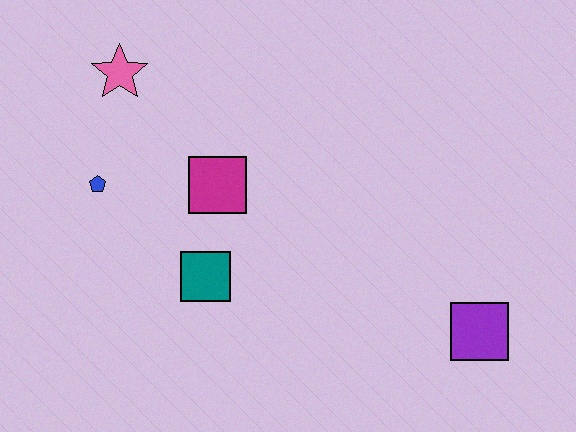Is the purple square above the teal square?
No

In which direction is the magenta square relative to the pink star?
The magenta square is below the pink star.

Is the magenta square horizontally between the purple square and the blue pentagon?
Yes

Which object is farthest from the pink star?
The purple square is farthest from the pink star.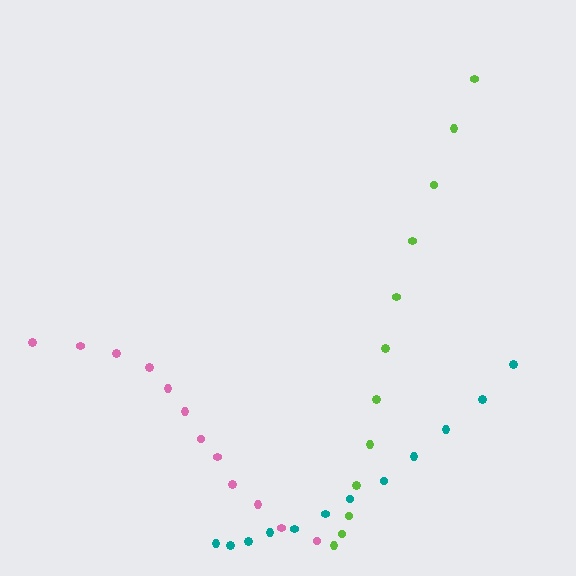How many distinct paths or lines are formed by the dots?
There are 3 distinct paths.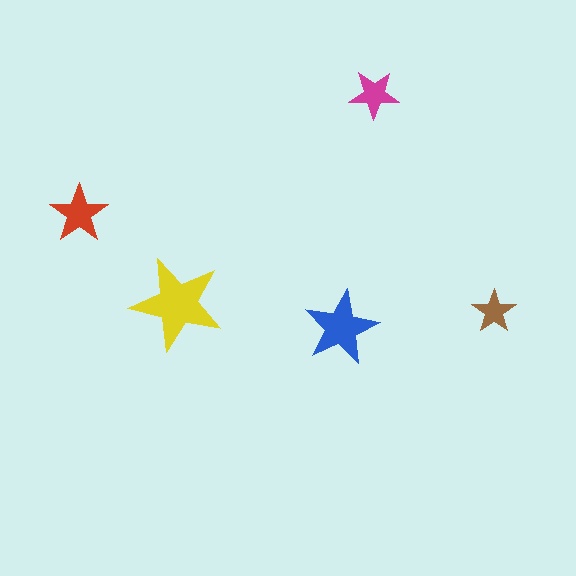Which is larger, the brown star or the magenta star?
The magenta one.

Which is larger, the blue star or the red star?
The blue one.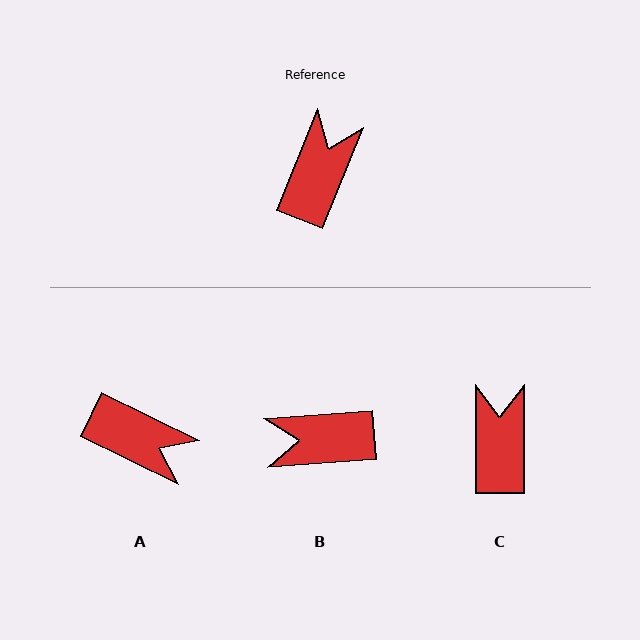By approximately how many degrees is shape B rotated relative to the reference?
Approximately 116 degrees counter-clockwise.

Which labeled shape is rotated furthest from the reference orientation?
B, about 116 degrees away.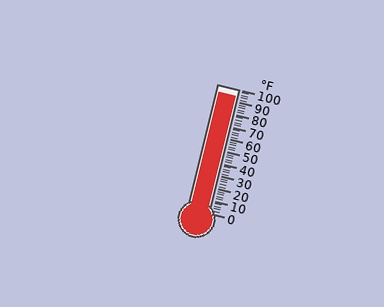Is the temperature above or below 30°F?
The temperature is above 30°F.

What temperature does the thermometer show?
The thermometer shows approximately 94°F.